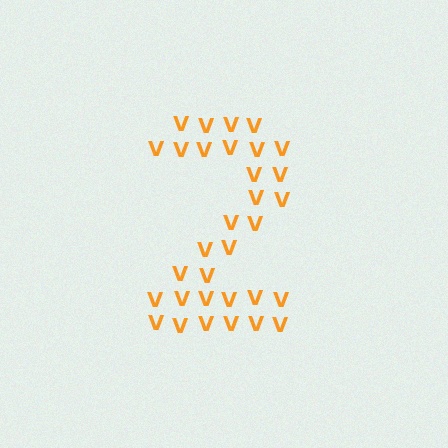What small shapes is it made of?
It is made of small letter V's.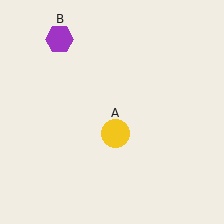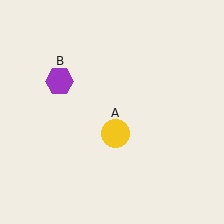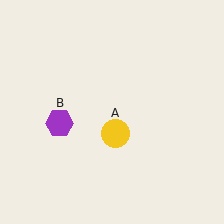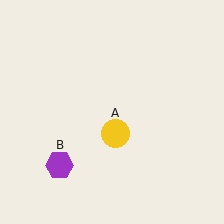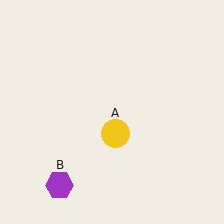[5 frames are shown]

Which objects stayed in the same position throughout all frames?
Yellow circle (object A) remained stationary.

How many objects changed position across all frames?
1 object changed position: purple hexagon (object B).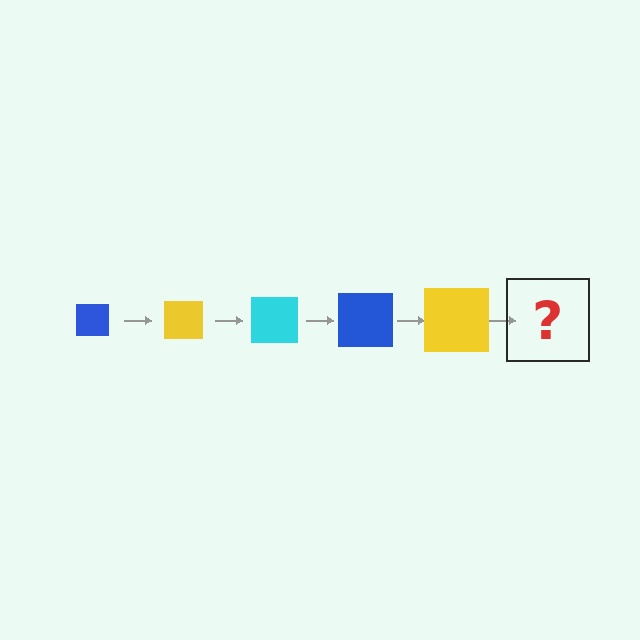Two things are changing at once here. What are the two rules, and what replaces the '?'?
The two rules are that the square grows larger each step and the color cycles through blue, yellow, and cyan. The '?' should be a cyan square, larger than the previous one.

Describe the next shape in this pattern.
It should be a cyan square, larger than the previous one.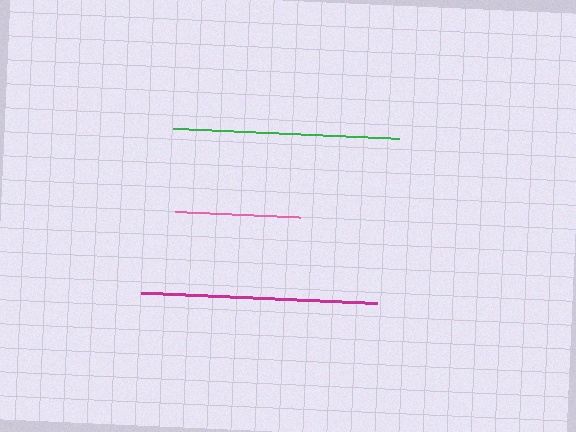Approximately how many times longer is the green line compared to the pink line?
The green line is approximately 1.8 times the length of the pink line.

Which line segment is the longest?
The magenta line is the longest at approximately 236 pixels.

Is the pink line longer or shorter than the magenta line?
The magenta line is longer than the pink line.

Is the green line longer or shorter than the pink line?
The green line is longer than the pink line.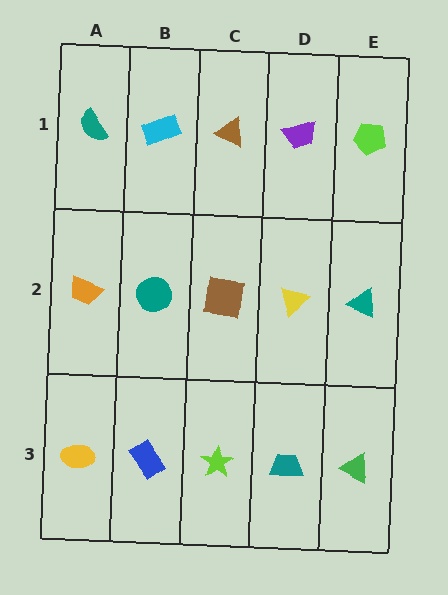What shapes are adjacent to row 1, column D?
A yellow triangle (row 2, column D), a brown triangle (row 1, column C), a lime pentagon (row 1, column E).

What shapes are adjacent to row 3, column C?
A brown square (row 2, column C), a blue rectangle (row 3, column B), a teal trapezoid (row 3, column D).